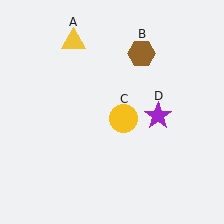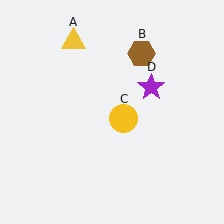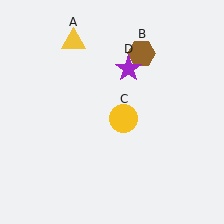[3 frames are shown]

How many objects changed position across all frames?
1 object changed position: purple star (object D).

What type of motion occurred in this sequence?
The purple star (object D) rotated counterclockwise around the center of the scene.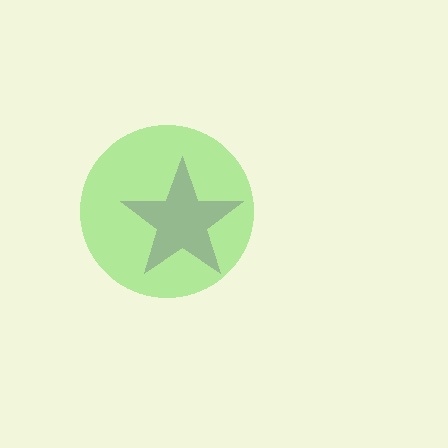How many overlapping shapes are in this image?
There are 2 overlapping shapes in the image.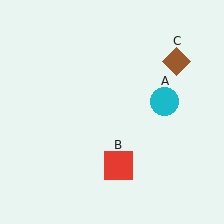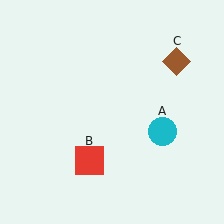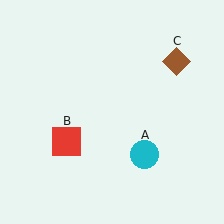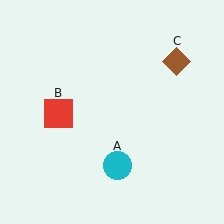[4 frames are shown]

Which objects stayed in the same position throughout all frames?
Brown diamond (object C) remained stationary.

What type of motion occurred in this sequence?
The cyan circle (object A), red square (object B) rotated clockwise around the center of the scene.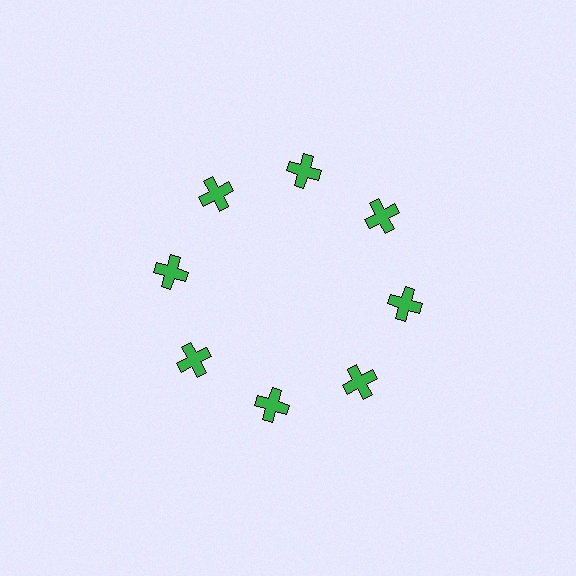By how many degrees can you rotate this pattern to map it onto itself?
The pattern maps onto itself every 45 degrees of rotation.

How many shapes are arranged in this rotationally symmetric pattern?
There are 8 shapes, arranged in 8 groups of 1.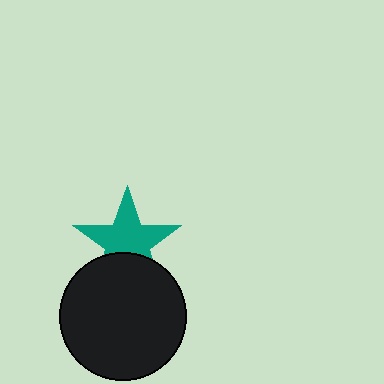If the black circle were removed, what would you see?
You would see the complete teal star.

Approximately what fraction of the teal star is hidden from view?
Roughly 33% of the teal star is hidden behind the black circle.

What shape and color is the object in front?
The object in front is a black circle.